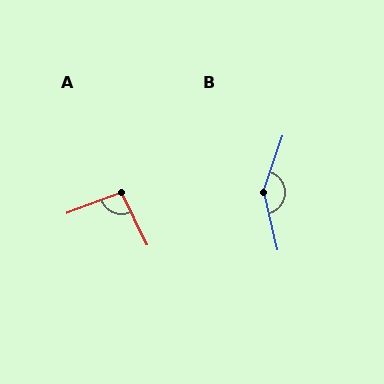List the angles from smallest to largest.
A (95°), B (148°).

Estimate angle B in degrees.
Approximately 148 degrees.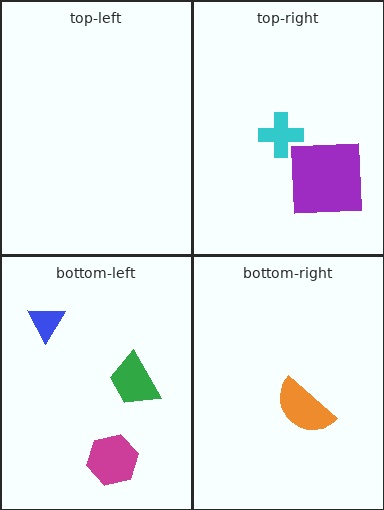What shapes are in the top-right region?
The purple square, the cyan cross.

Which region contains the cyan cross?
The top-right region.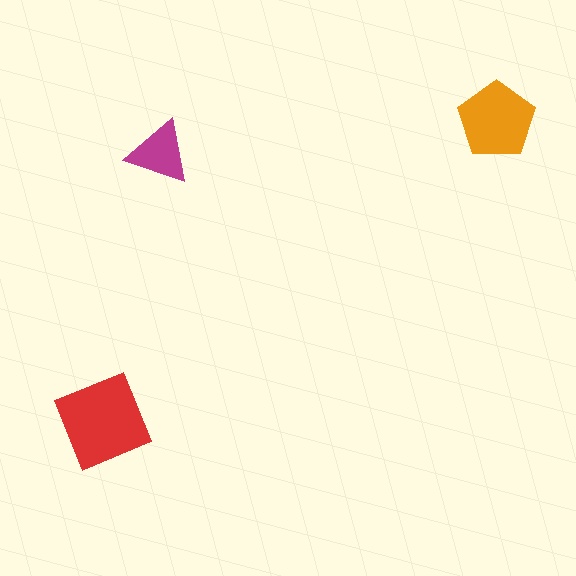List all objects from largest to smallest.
The red diamond, the orange pentagon, the magenta triangle.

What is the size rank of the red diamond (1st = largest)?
1st.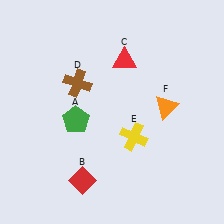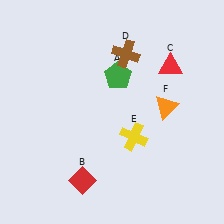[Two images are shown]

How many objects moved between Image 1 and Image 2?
3 objects moved between the two images.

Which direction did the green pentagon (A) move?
The green pentagon (A) moved up.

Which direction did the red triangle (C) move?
The red triangle (C) moved right.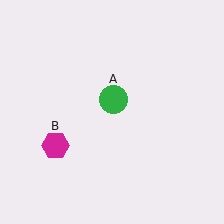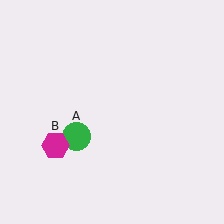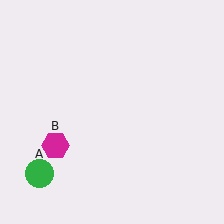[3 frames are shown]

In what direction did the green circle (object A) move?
The green circle (object A) moved down and to the left.